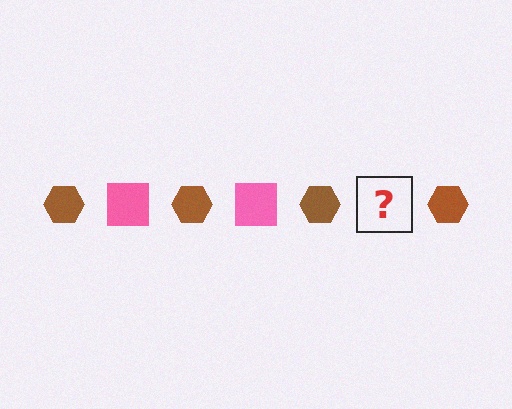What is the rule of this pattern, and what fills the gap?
The rule is that the pattern alternates between brown hexagon and pink square. The gap should be filled with a pink square.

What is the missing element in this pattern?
The missing element is a pink square.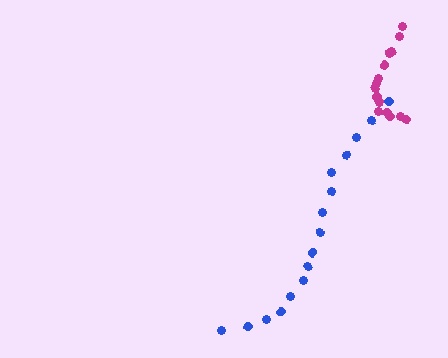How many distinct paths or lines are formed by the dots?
There are 2 distinct paths.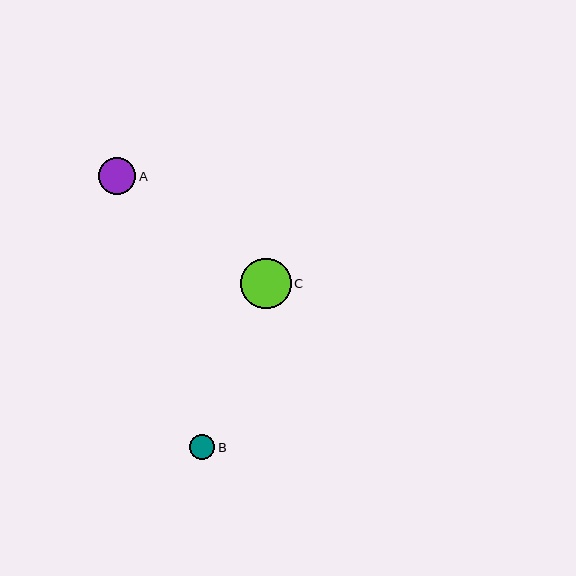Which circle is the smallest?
Circle B is the smallest with a size of approximately 25 pixels.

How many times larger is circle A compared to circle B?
Circle A is approximately 1.5 times the size of circle B.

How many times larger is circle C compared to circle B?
Circle C is approximately 2.0 times the size of circle B.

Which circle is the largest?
Circle C is the largest with a size of approximately 50 pixels.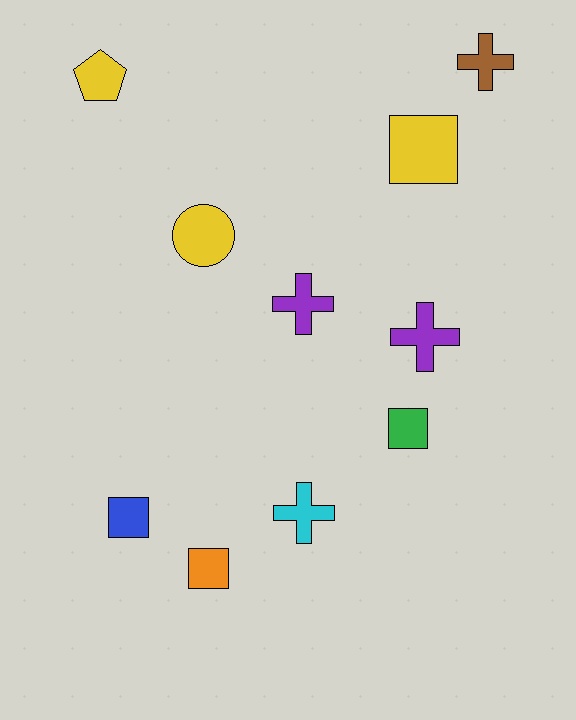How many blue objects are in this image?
There is 1 blue object.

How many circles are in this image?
There is 1 circle.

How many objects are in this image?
There are 10 objects.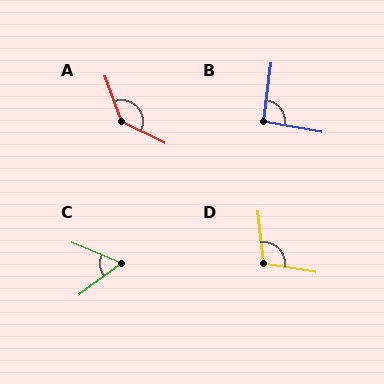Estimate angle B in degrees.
Approximately 93 degrees.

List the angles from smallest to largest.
C (59°), B (93°), D (106°), A (136°).